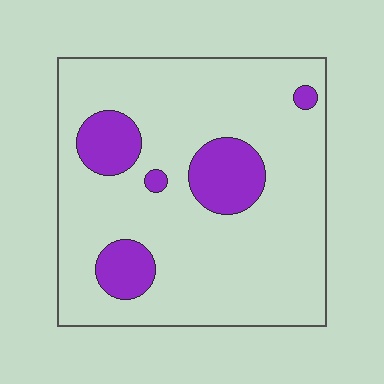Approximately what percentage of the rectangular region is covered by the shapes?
Approximately 15%.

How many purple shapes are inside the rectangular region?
5.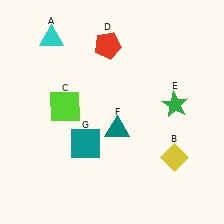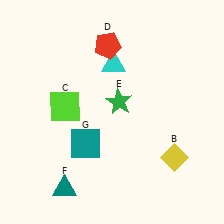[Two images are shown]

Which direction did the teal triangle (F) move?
The teal triangle (F) moved down.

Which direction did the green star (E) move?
The green star (E) moved left.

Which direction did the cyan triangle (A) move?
The cyan triangle (A) moved right.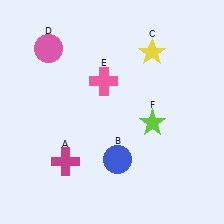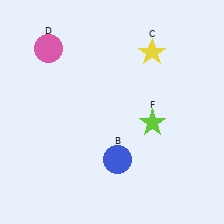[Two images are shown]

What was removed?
The magenta cross (A), the pink cross (E) were removed in Image 2.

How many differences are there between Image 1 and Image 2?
There are 2 differences between the two images.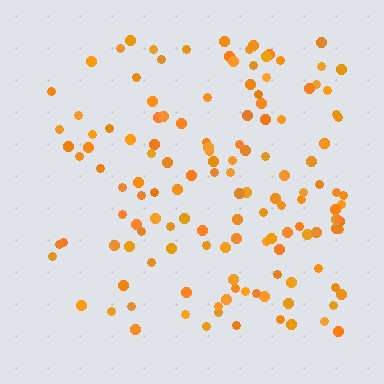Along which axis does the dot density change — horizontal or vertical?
Horizontal.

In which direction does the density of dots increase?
From left to right, with the right side densest.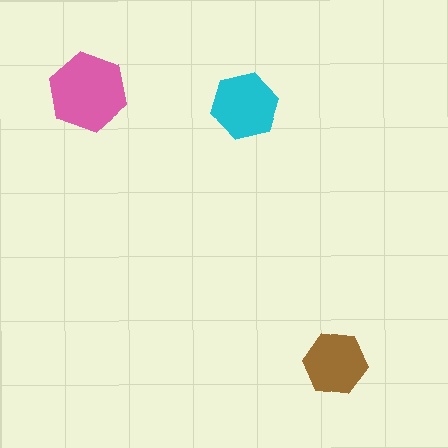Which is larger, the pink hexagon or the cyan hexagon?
The pink one.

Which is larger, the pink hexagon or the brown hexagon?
The pink one.